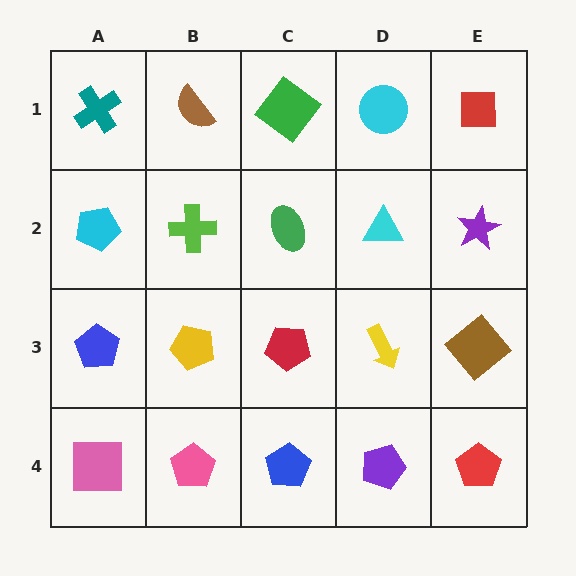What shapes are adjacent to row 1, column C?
A green ellipse (row 2, column C), a brown semicircle (row 1, column B), a cyan circle (row 1, column D).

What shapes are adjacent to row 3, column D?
A cyan triangle (row 2, column D), a purple pentagon (row 4, column D), a red pentagon (row 3, column C), a brown diamond (row 3, column E).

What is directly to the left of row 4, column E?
A purple pentagon.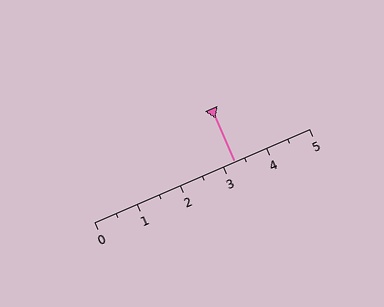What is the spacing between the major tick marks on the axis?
The major ticks are spaced 1 apart.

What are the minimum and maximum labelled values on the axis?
The axis runs from 0 to 5.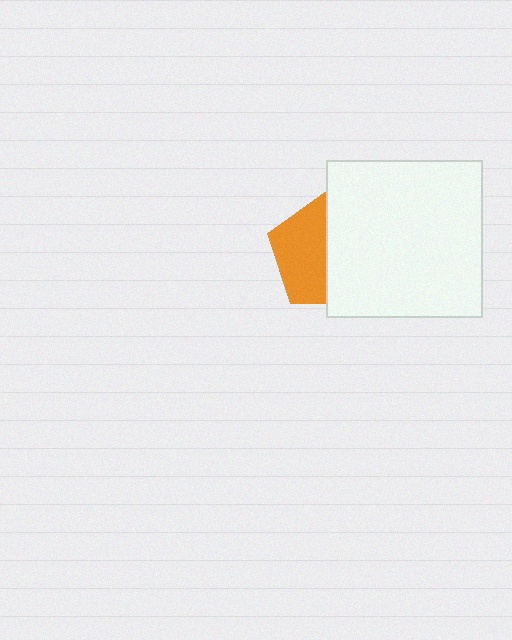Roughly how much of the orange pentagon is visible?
About half of it is visible (roughly 48%).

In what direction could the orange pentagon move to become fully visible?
The orange pentagon could move left. That would shift it out from behind the white square entirely.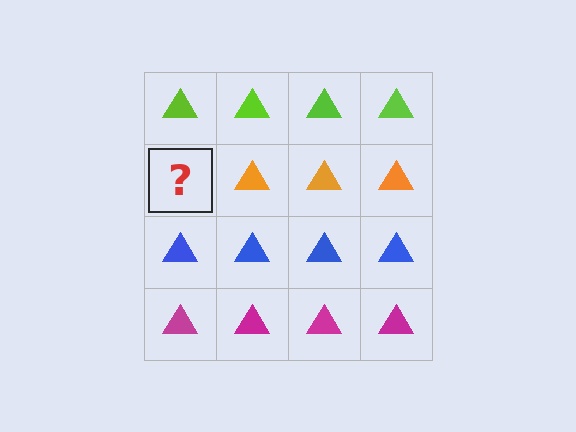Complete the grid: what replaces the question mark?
The question mark should be replaced with an orange triangle.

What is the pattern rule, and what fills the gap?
The rule is that each row has a consistent color. The gap should be filled with an orange triangle.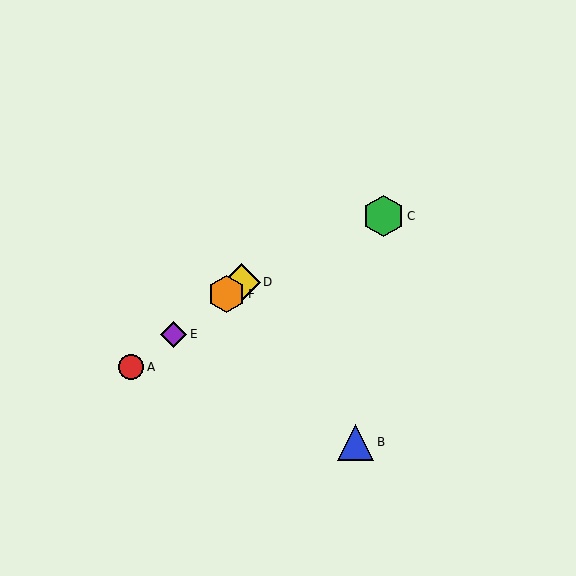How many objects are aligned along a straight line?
4 objects (A, D, E, F) are aligned along a straight line.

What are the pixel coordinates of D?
Object D is at (242, 283).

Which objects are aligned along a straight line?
Objects A, D, E, F are aligned along a straight line.